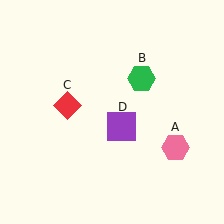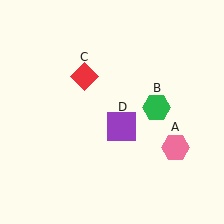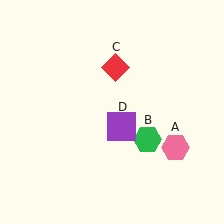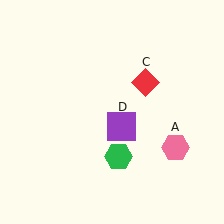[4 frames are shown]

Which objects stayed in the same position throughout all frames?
Pink hexagon (object A) and purple square (object D) remained stationary.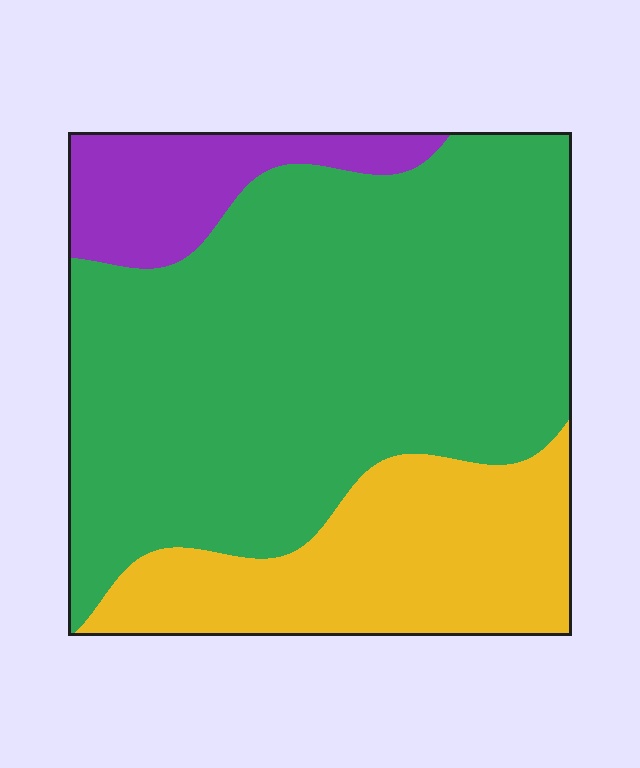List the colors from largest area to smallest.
From largest to smallest: green, yellow, purple.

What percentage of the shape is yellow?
Yellow takes up about one quarter (1/4) of the shape.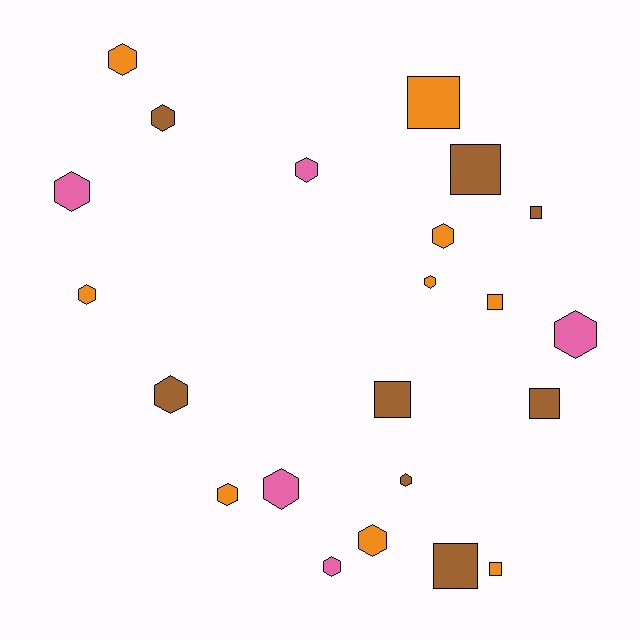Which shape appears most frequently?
Hexagon, with 14 objects.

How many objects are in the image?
There are 22 objects.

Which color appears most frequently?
Orange, with 9 objects.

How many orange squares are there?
There are 3 orange squares.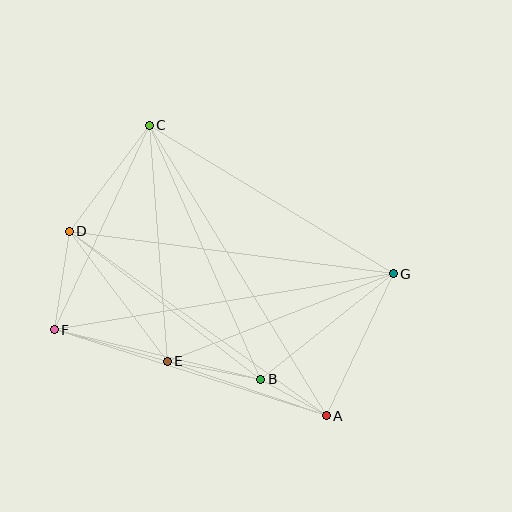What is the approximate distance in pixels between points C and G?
The distance between C and G is approximately 285 pixels.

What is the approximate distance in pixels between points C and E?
The distance between C and E is approximately 236 pixels.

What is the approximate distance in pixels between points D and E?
The distance between D and E is approximately 162 pixels.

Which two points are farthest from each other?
Points F and G are farthest from each other.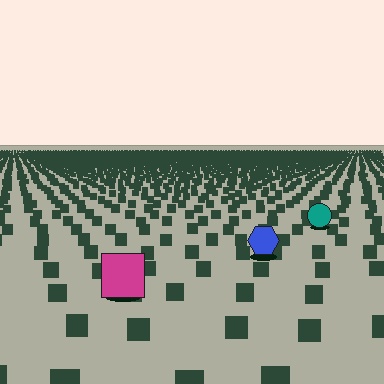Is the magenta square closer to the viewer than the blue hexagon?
Yes. The magenta square is closer — you can tell from the texture gradient: the ground texture is coarser near it.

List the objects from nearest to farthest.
From nearest to farthest: the magenta square, the blue hexagon, the teal circle.